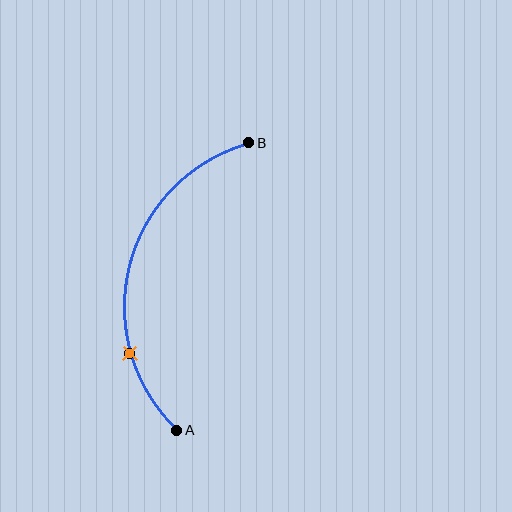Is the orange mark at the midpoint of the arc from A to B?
No. The orange mark lies on the arc but is closer to endpoint A. The arc midpoint would be at the point on the curve equidistant along the arc from both A and B.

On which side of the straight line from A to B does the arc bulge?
The arc bulges to the left of the straight line connecting A and B.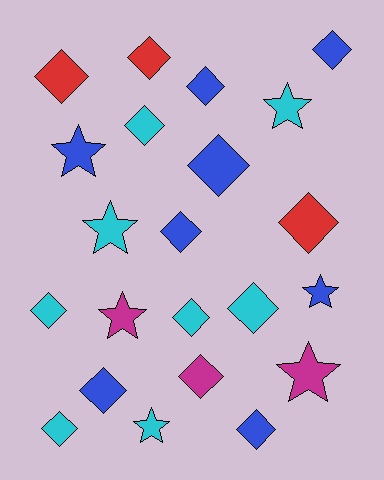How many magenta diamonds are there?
There is 1 magenta diamond.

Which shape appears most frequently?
Diamond, with 15 objects.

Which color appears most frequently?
Blue, with 8 objects.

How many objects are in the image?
There are 22 objects.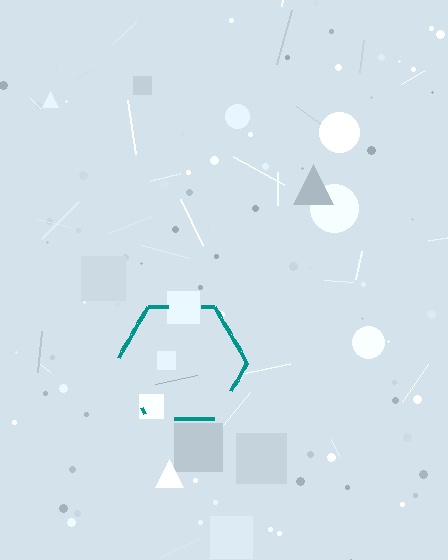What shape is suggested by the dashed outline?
The dashed outline suggests a hexagon.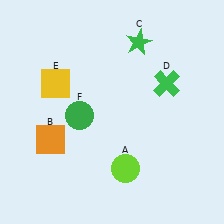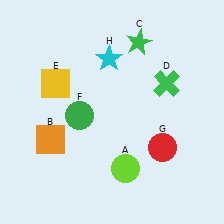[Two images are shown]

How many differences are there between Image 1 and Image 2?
There are 2 differences between the two images.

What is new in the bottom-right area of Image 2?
A red circle (G) was added in the bottom-right area of Image 2.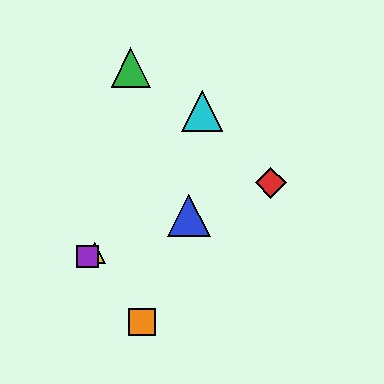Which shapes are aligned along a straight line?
The red diamond, the blue triangle, the yellow triangle, the purple square are aligned along a straight line.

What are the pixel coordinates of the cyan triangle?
The cyan triangle is at (202, 111).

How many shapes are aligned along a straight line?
4 shapes (the red diamond, the blue triangle, the yellow triangle, the purple square) are aligned along a straight line.